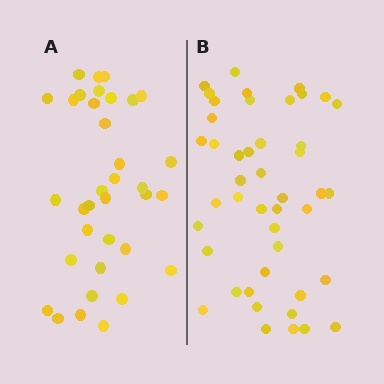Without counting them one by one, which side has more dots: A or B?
Region B (the right region) has more dots.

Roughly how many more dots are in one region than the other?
Region B has roughly 10 or so more dots than region A.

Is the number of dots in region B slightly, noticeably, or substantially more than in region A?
Region B has noticeably more, but not dramatically so. The ratio is roughly 1.3 to 1.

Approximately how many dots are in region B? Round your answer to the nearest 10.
About 40 dots. (The exact count is 45, which rounds to 40.)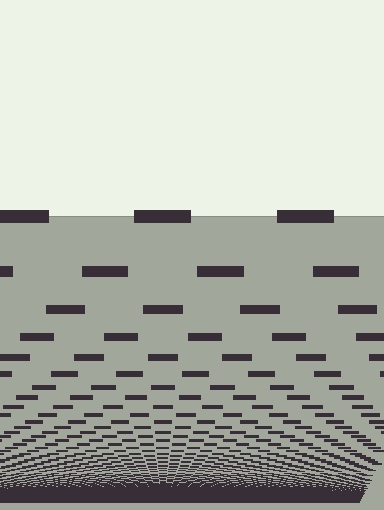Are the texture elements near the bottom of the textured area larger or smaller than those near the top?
Smaller. The gradient is inverted — elements near the bottom are smaller and denser.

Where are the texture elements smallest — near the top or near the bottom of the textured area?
Near the bottom.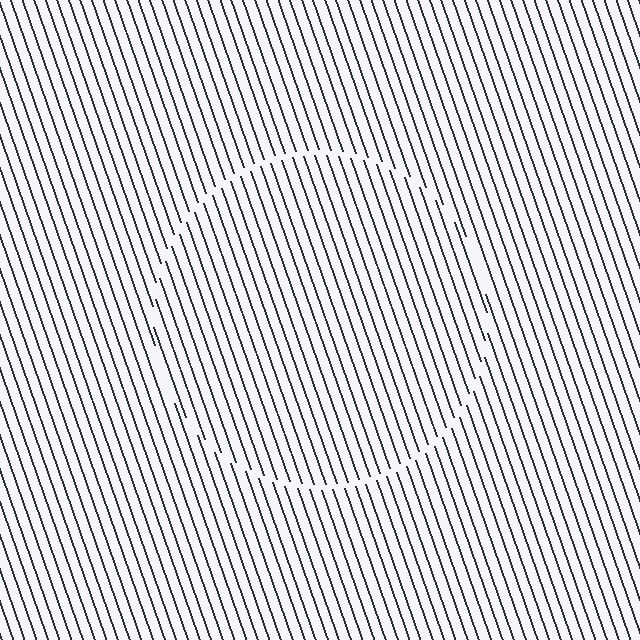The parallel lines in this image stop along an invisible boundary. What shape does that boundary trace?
An illusory circle. The interior of the shape contains the same grating, shifted by half a period — the contour is defined by the phase discontinuity where line-ends from the inner and outer gratings abut.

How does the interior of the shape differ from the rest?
The interior of the shape contains the same grating, shifted by half a period — the contour is defined by the phase discontinuity where line-ends from the inner and outer gratings abut.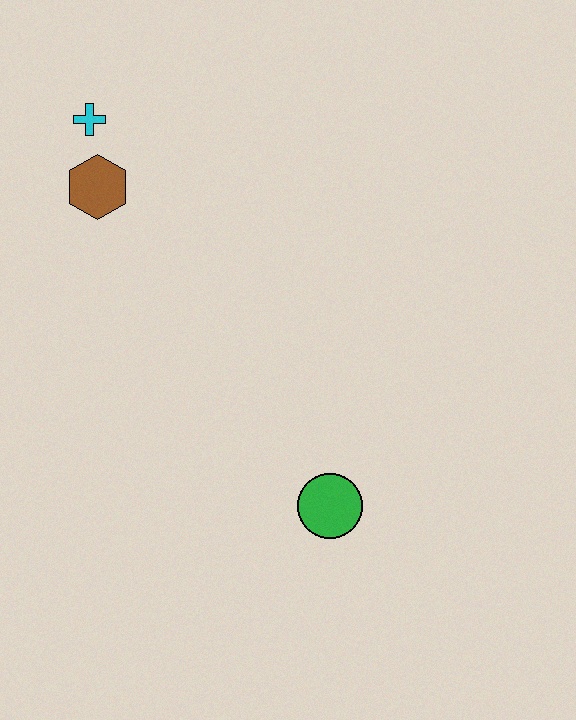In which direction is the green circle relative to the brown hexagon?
The green circle is below the brown hexagon.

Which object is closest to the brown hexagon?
The cyan cross is closest to the brown hexagon.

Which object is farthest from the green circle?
The cyan cross is farthest from the green circle.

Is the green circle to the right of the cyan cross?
Yes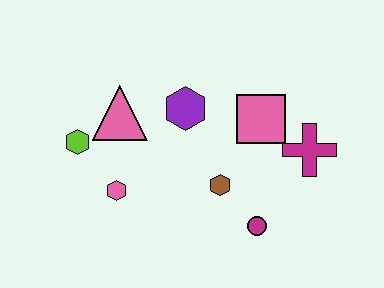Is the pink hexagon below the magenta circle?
No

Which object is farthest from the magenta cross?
The lime hexagon is farthest from the magenta cross.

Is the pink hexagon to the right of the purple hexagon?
No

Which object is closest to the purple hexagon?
The pink triangle is closest to the purple hexagon.